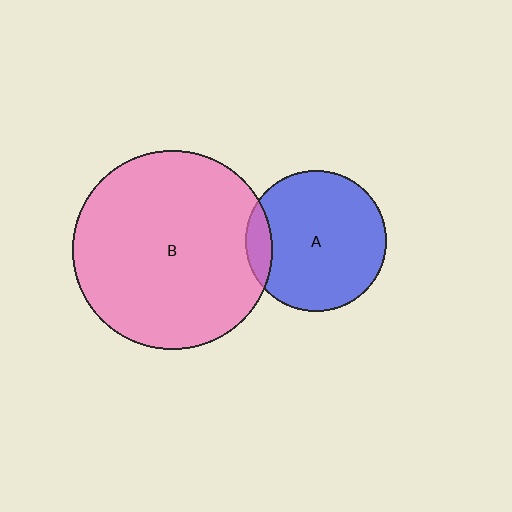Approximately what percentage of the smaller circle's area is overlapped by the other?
Approximately 10%.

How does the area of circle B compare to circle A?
Approximately 2.0 times.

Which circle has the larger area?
Circle B (pink).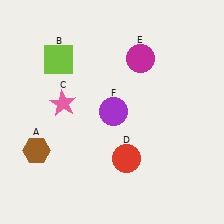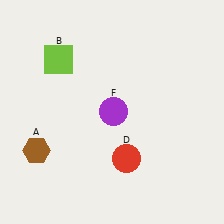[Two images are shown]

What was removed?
The pink star (C), the magenta circle (E) were removed in Image 2.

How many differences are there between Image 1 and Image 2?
There are 2 differences between the two images.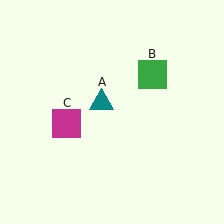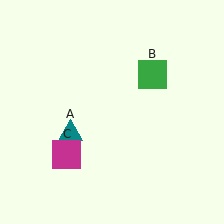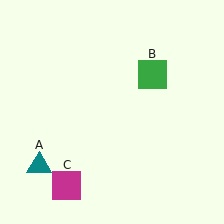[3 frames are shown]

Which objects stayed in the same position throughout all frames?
Green square (object B) remained stationary.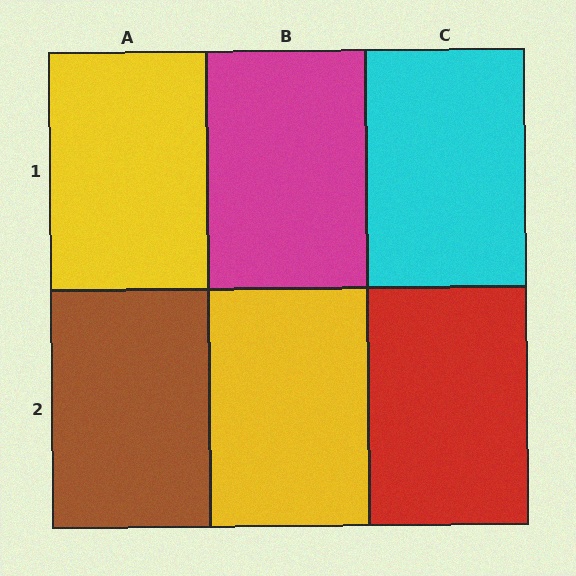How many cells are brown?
1 cell is brown.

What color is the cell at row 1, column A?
Yellow.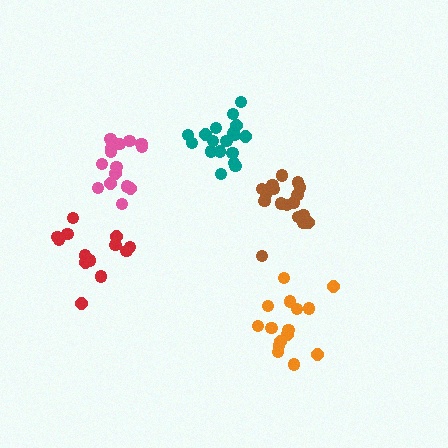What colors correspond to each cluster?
The clusters are colored: orange, pink, brown, red, teal.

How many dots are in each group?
Group 1: 15 dots, Group 2: 15 dots, Group 3: 17 dots, Group 4: 13 dots, Group 5: 18 dots (78 total).